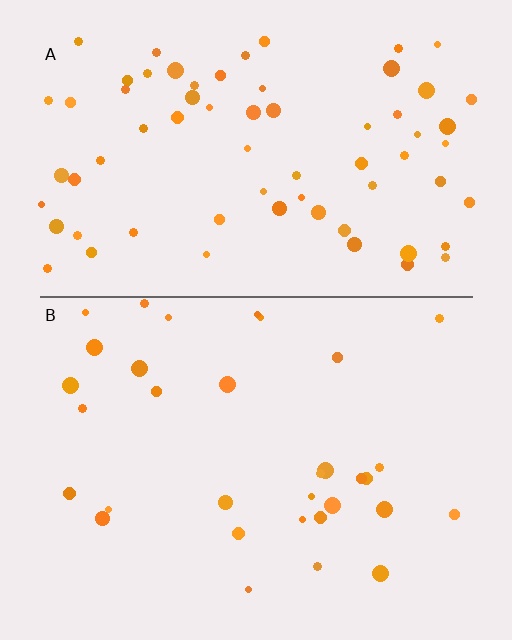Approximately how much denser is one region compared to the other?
Approximately 2.1× — region A over region B.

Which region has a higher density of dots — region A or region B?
A (the top).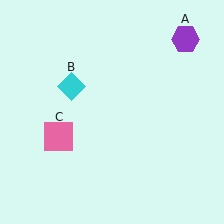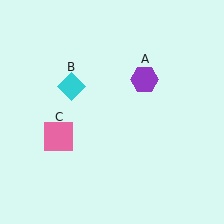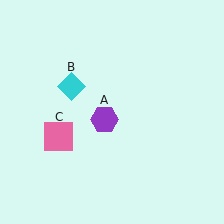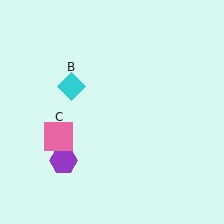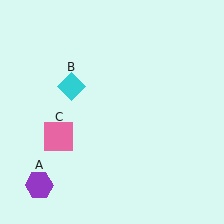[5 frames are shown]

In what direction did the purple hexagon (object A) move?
The purple hexagon (object A) moved down and to the left.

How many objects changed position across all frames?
1 object changed position: purple hexagon (object A).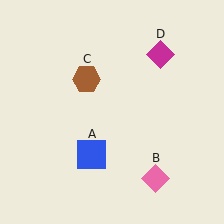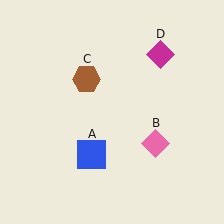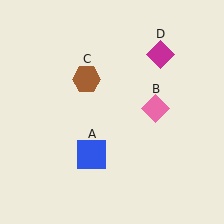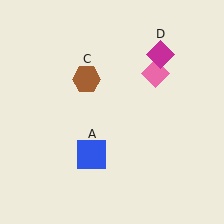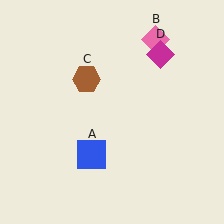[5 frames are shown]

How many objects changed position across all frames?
1 object changed position: pink diamond (object B).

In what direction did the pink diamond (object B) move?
The pink diamond (object B) moved up.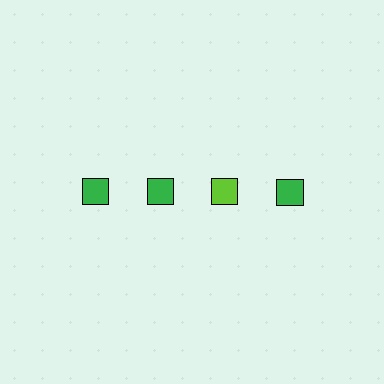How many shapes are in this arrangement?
There are 4 shapes arranged in a grid pattern.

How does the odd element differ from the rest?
It has a different color: lime instead of green.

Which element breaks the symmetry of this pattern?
The lime square in the top row, center column breaks the symmetry. All other shapes are green squares.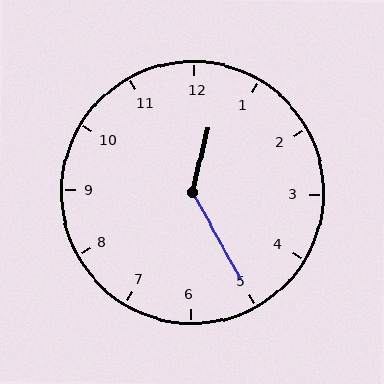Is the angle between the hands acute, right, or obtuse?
It is obtuse.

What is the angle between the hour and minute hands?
Approximately 138 degrees.